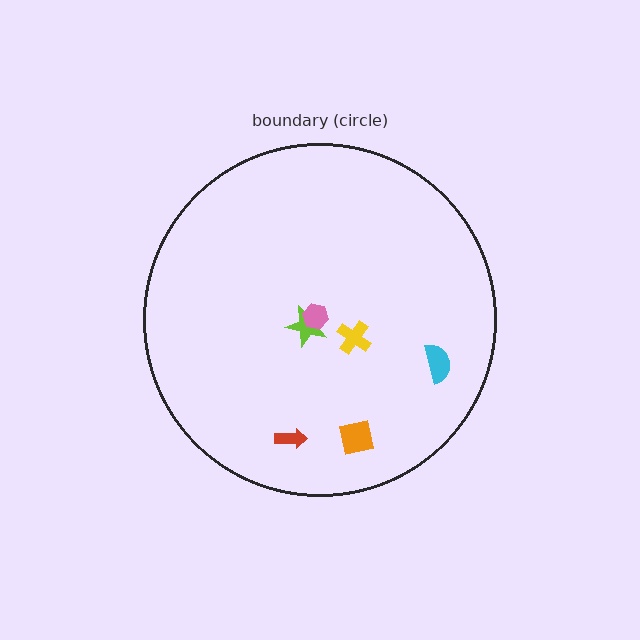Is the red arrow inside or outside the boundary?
Inside.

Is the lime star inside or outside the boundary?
Inside.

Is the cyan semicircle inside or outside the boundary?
Inside.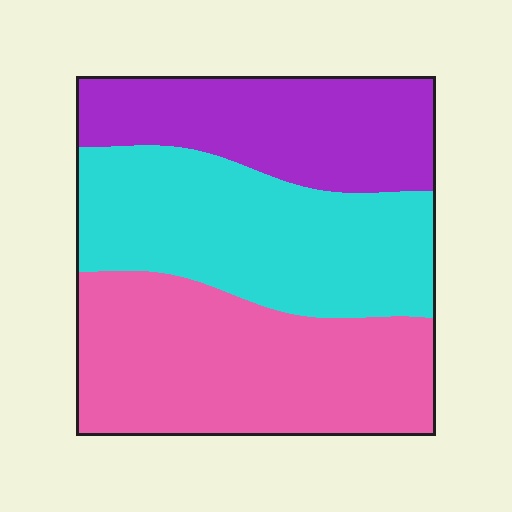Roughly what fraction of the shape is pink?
Pink takes up about three eighths (3/8) of the shape.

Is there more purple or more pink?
Pink.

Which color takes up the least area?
Purple, at roughly 25%.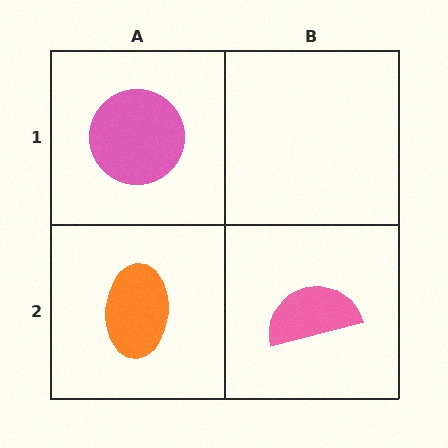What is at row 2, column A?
An orange ellipse.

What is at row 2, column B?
A pink semicircle.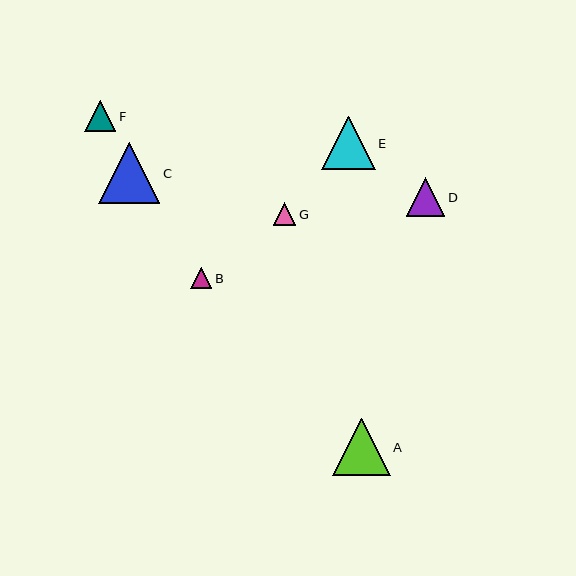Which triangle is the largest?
Triangle C is the largest with a size of approximately 61 pixels.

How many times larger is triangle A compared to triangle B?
Triangle A is approximately 2.7 times the size of triangle B.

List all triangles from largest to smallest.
From largest to smallest: C, A, E, D, F, G, B.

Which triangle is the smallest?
Triangle B is the smallest with a size of approximately 21 pixels.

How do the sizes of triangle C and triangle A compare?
Triangle C and triangle A are approximately the same size.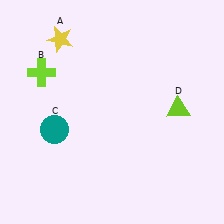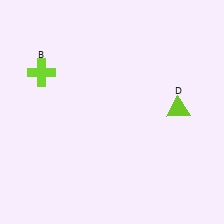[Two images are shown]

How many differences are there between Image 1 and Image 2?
There are 2 differences between the two images.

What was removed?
The teal circle (C), the yellow star (A) were removed in Image 2.